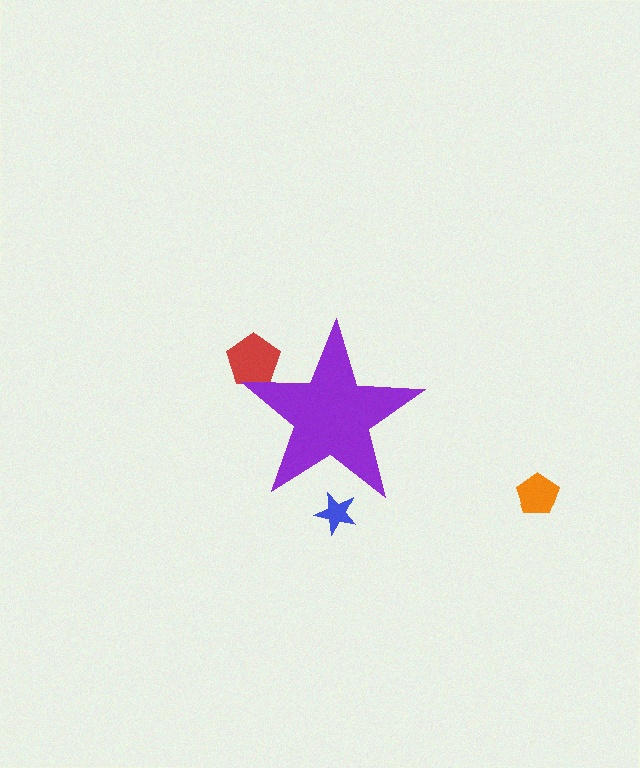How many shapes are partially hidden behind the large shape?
2 shapes are partially hidden.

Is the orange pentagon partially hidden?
No, the orange pentagon is fully visible.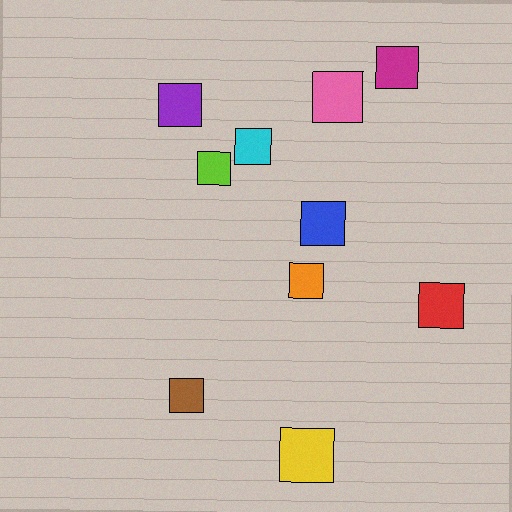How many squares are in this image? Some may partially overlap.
There are 10 squares.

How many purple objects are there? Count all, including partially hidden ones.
There is 1 purple object.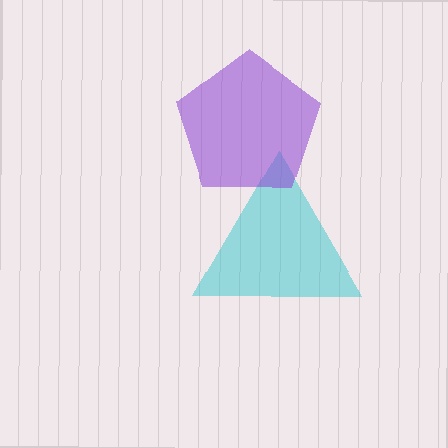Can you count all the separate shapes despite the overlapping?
Yes, there are 2 separate shapes.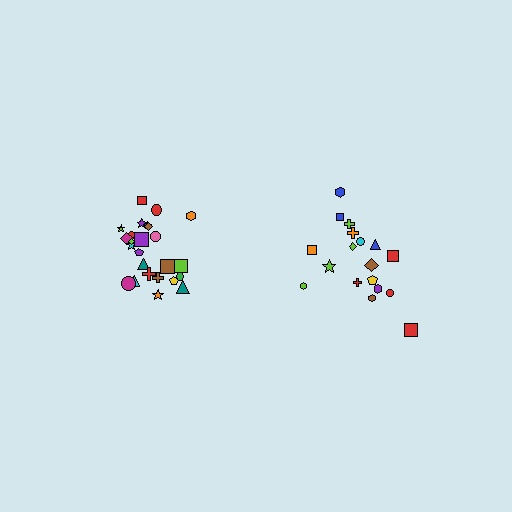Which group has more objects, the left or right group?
The left group.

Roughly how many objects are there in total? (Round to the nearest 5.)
Roughly 45 objects in total.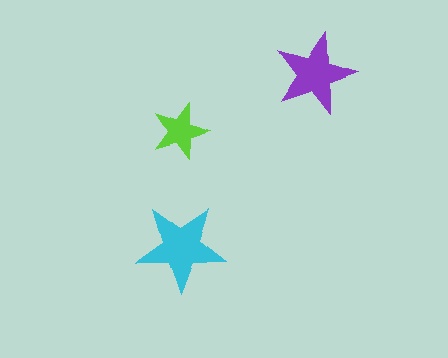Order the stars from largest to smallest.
the cyan one, the purple one, the lime one.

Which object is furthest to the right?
The purple star is rightmost.